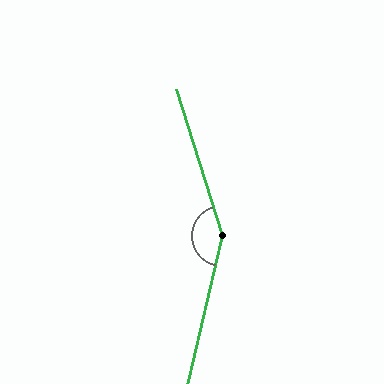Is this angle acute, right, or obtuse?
It is obtuse.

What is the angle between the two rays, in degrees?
Approximately 150 degrees.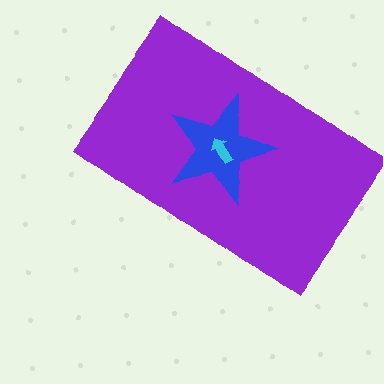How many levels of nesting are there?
3.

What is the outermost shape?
The purple rectangle.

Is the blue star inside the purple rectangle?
Yes.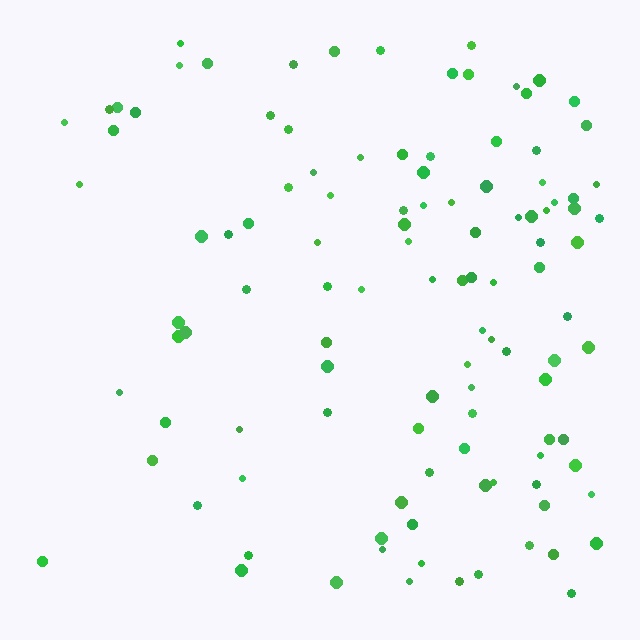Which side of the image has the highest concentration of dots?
The right.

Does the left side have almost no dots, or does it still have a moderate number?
Still a moderate number, just noticeably fewer than the right.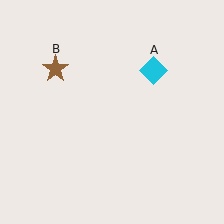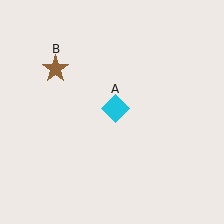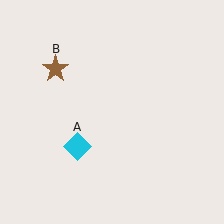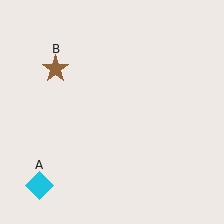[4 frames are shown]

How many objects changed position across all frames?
1 object changed position: cyan diamond (object A).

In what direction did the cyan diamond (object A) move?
The cyan diamond (object A) moved down and to the left.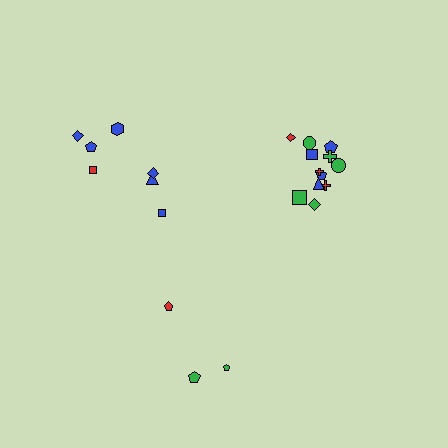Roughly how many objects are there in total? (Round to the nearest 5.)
Roughly 20 objects in total.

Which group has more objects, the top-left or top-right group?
The top-right group.